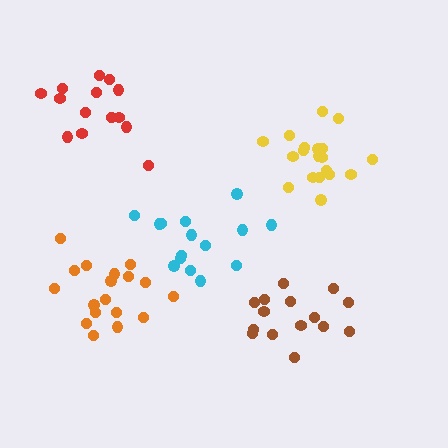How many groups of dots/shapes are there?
There are 5 groups.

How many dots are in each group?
Group 1: 16 dots, Group 2: 15 dots, Group 3: 18 dots, Group 4: 14 dots, Group 5: 19 dots (82 total).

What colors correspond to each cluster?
The clusters are colored: cyan, brown, orange, red, yellow.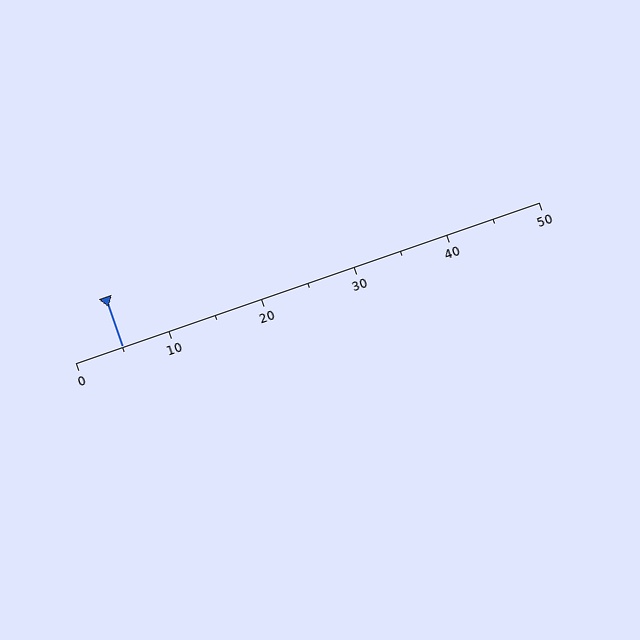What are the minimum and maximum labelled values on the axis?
The axis runs from 0 to 50.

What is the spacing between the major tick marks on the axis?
The major ticks are spaced 10 apart.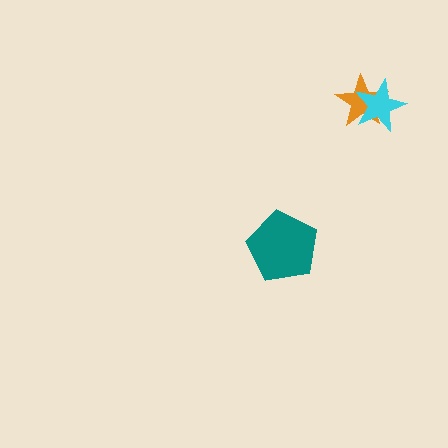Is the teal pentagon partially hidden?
No, no other shape covers it.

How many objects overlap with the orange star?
1 object overlaps with the orange star.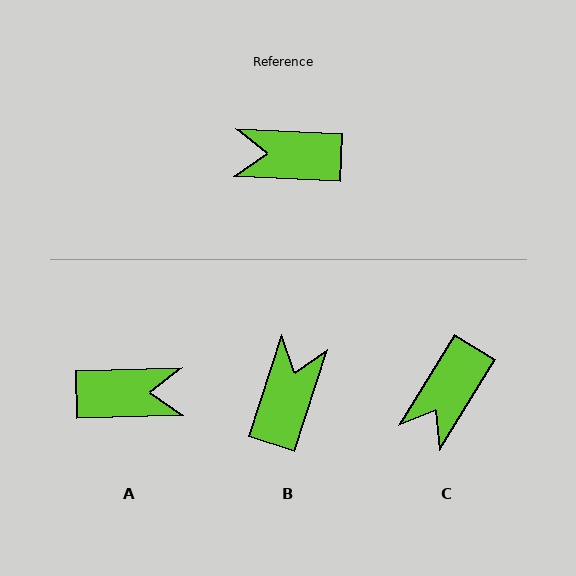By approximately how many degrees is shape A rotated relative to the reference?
Approximately 176 degrees clockwise.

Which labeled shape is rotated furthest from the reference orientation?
A, about 176 degrees away.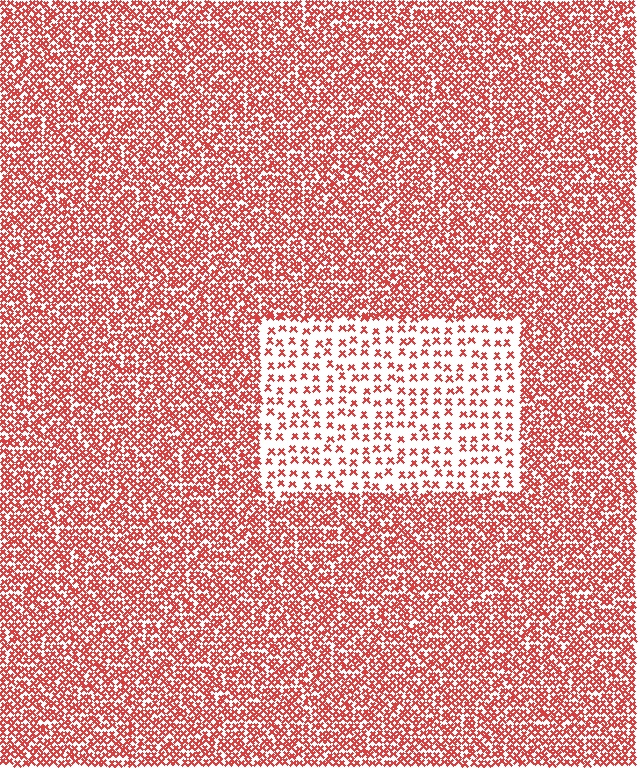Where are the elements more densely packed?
The elements are more densely packed outside the rectangle boundary.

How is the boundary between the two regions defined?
The boundary is defined by a change in element density (approximately 2.7x ratio). All elements are the same color, size, and shape.